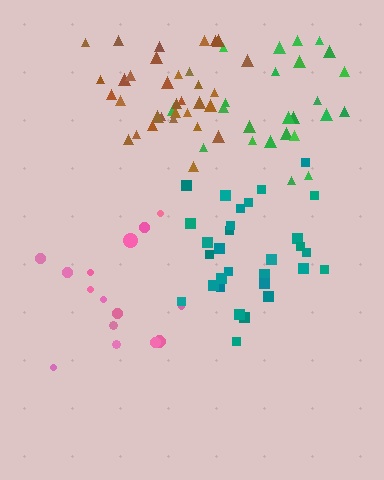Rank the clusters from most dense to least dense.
brown, teal, green, pink.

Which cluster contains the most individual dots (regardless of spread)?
Brown (33).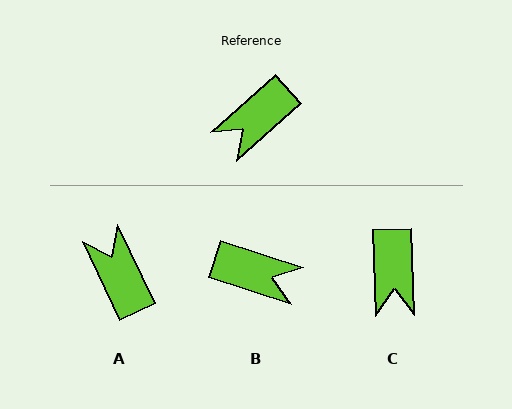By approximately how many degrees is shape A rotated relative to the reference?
Approximately 106 degrees clockwise.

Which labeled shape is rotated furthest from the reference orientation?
B, about 120 degrees away.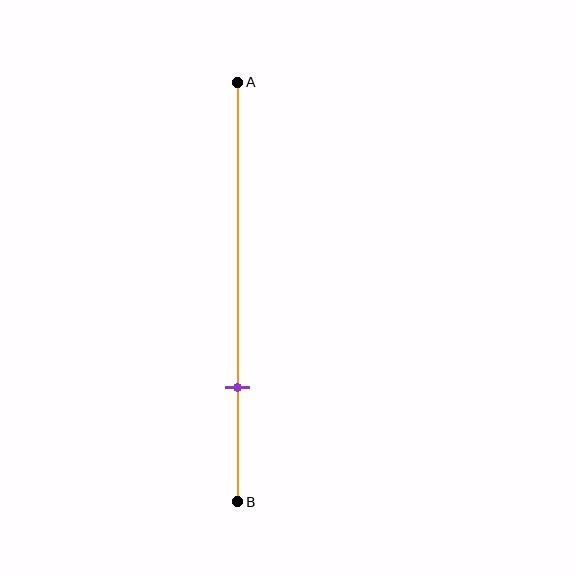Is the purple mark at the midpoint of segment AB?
No, the mark is at about 75% from A, not at the 50% midpoint.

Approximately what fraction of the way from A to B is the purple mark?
The purple mark is approximately 75% of the way from A to B.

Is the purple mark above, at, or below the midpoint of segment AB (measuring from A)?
The purple mark is below the midpoint of segment AB.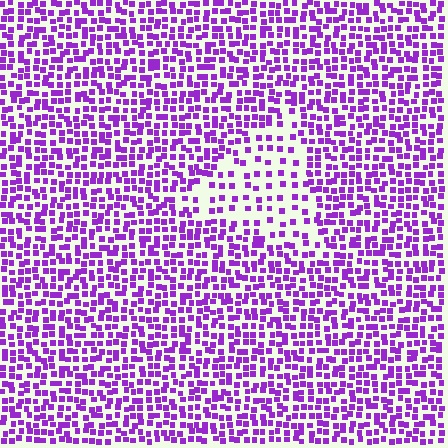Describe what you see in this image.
The image contains small purple elements arranged at two different densities. A triangle-shaped region is visible where the elements are less densely packed than the surrounding area.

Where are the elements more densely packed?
The elements are more densely packed outside the triangle boundary.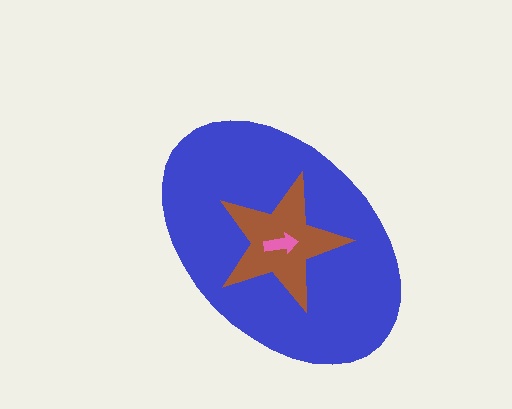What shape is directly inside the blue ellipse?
The brown star.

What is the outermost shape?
The blue ellipse.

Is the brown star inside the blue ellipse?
Yes.